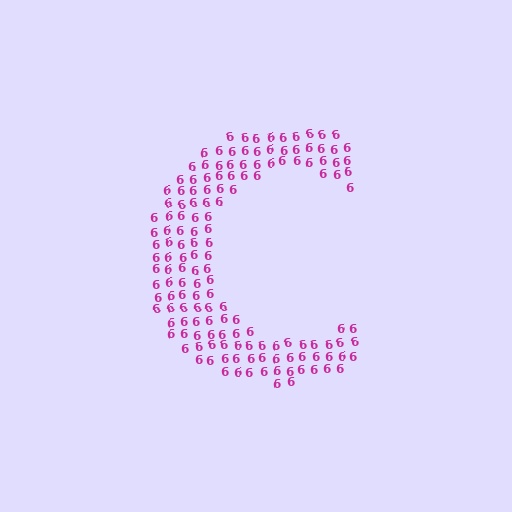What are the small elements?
The small elements are digit 6's.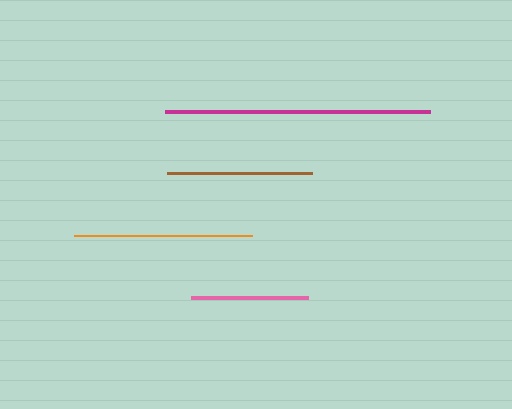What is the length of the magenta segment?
The magenta segment is approximately 265 pixels long.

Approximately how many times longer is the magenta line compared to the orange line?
The magenta line is approximately 1.5 times the length of the orange line.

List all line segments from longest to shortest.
From longest to shortest: magenta, orange, brown, pink.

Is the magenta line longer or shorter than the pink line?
The magenta line is longer than the pink line.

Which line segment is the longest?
The magenta line is the longest at approximately 265 pixels.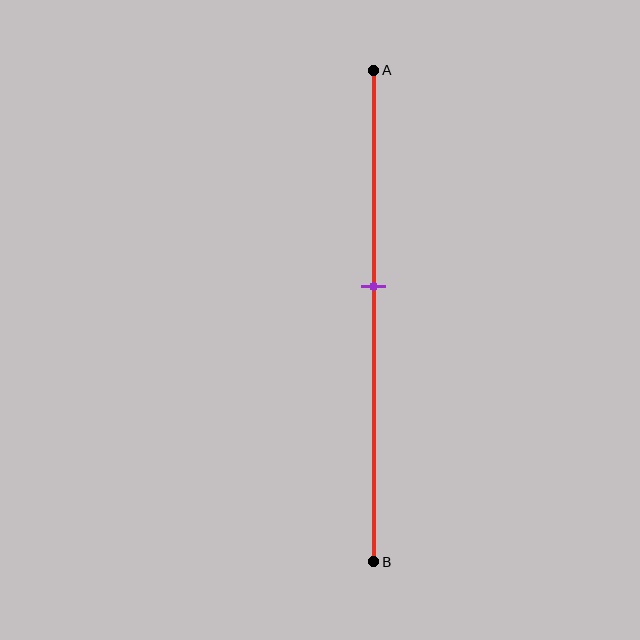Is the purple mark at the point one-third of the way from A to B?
No, the mark is at about 45% from A, not at the 33% one-third point.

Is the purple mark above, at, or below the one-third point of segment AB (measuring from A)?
The purple mark is below the one-third point of segment AB.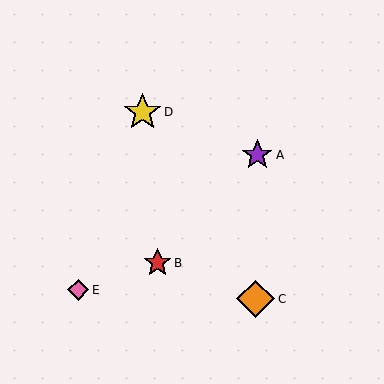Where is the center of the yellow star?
The center of the yellow star is at (143, 112).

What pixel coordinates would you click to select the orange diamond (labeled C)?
Click at (256, 299) to select the orange diamond C.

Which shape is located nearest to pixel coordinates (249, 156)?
The purple star (labeled A) at (257, 155) is nearest to that location.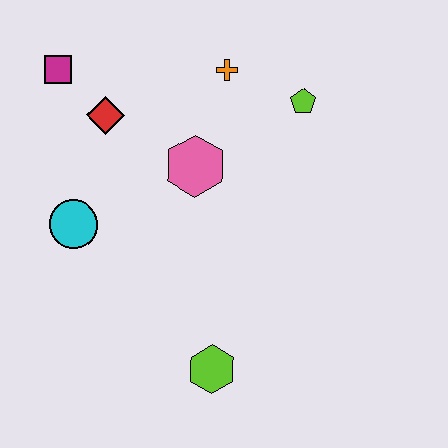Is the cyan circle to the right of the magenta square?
Yes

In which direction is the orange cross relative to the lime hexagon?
The orange cross is above the lime hexagon.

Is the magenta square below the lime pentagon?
No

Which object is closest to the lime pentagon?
The orange cross is closest to the lime pentagon.